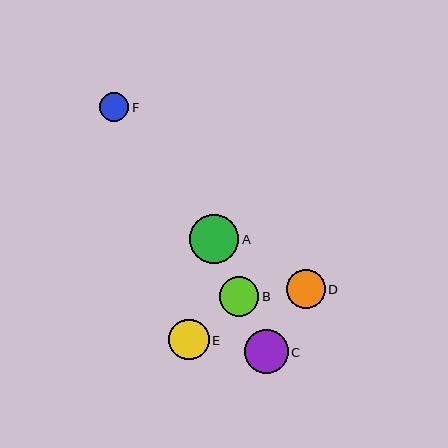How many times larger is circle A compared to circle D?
Circle A is approximately 1.3 times the size of circle D.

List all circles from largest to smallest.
From largest to smallest: A, C, E, B, D, F.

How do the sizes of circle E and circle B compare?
Circle E and circle B are approximately the same size.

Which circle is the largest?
Circle A is the largest with a size of approximately 49 pixels.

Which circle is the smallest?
Circle F is the smallest with a size of approximately 29 pixels.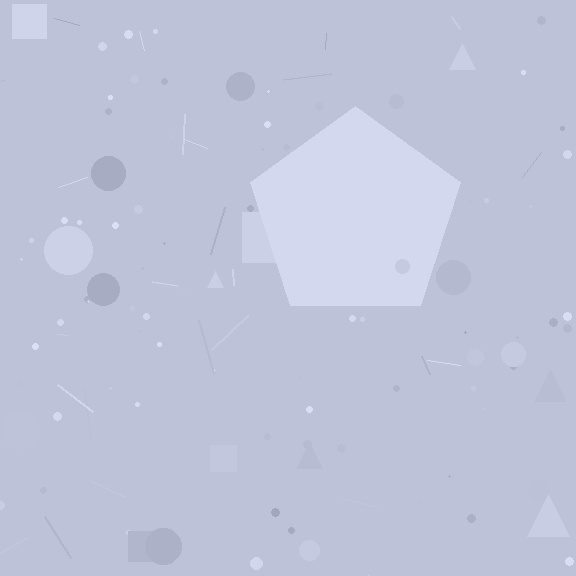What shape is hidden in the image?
A pentagon is hidden in the image.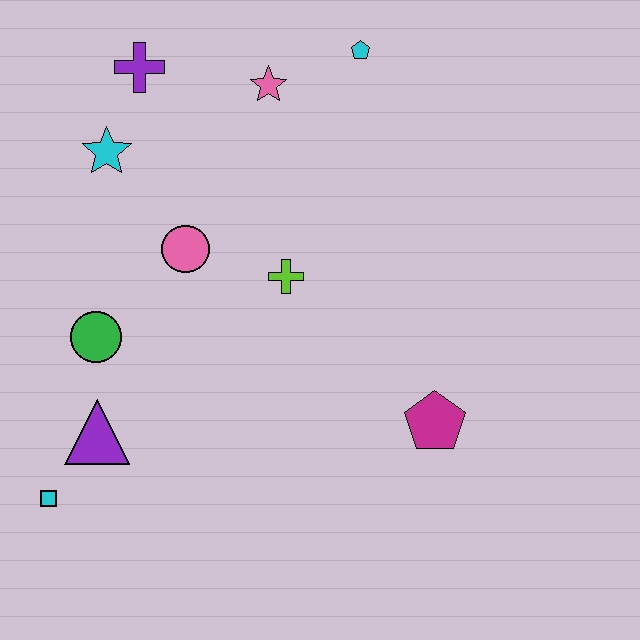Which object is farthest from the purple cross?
The magenta pentagon is farthest from the purple cross.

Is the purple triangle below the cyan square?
No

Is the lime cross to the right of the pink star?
Yes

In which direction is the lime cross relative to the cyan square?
The lime cross is to the right of the cyan square.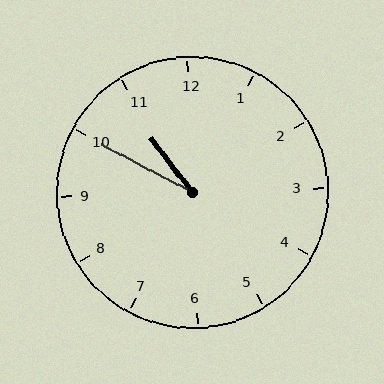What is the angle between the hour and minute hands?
Approximately 25 degrees.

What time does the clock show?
10:50.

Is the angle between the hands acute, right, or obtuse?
It is acute.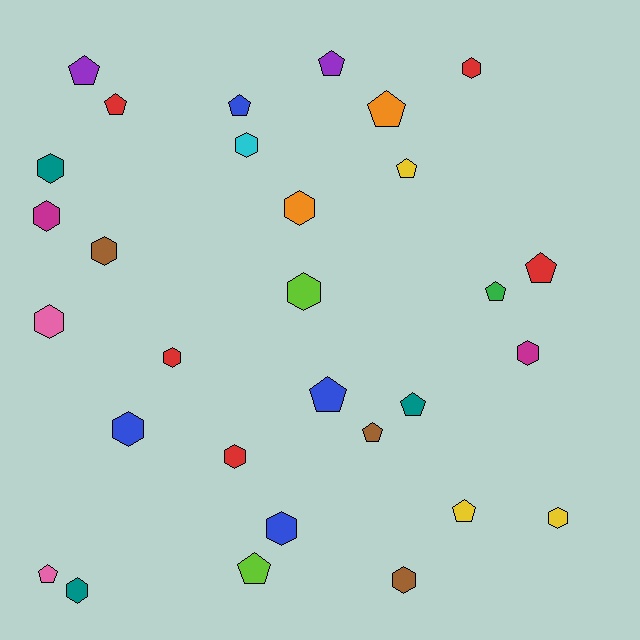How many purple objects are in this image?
There are 2 purple objects.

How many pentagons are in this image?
There are 14 pentagons.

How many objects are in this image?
There are 30 objects.